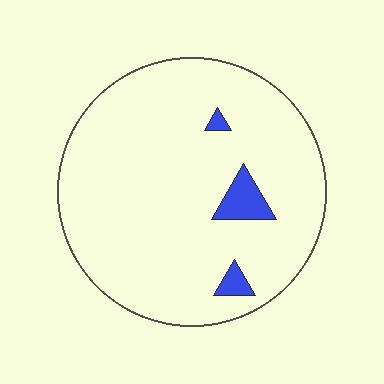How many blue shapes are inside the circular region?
3.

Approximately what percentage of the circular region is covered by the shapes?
Approximately 5%.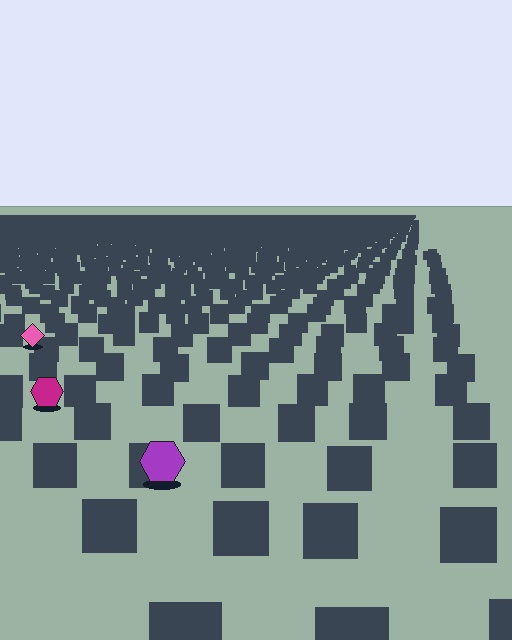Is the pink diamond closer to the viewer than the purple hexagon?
No. The purple hexagon is closer — you can tell from the texture gradient: the ground texture is coarser near it.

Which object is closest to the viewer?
The purple hexagon is closest. The texture marks near it are larger and more spread out.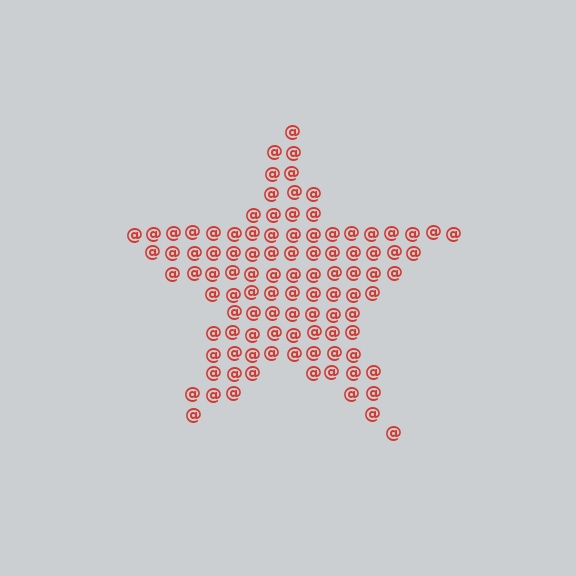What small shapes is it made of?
It is made of small at signs.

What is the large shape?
The large shape is a star.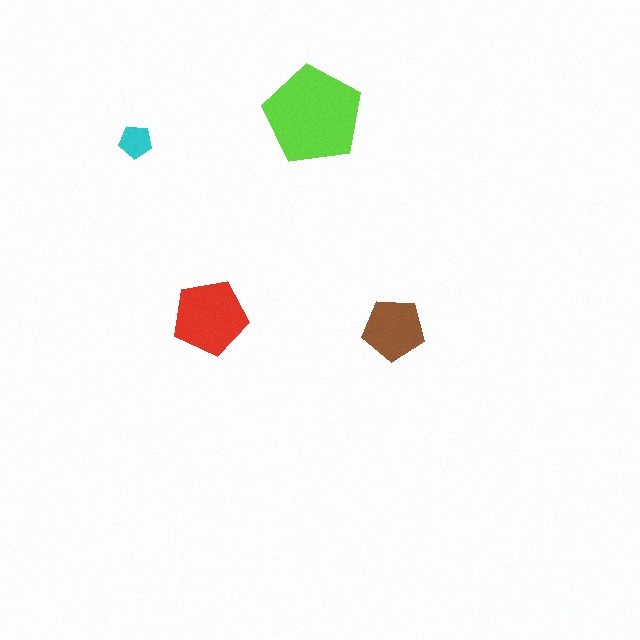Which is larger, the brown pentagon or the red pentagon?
The red one.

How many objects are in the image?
There are 4 objects in the image.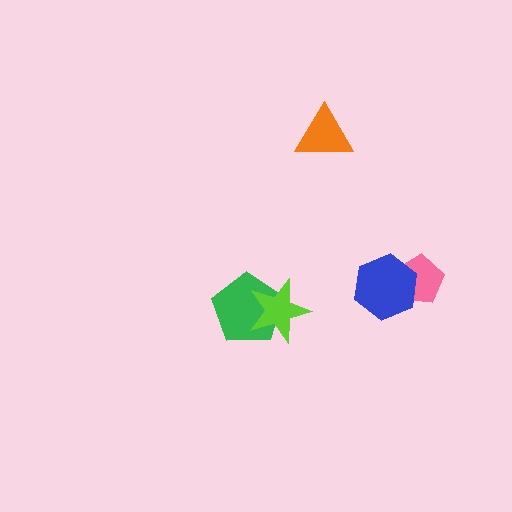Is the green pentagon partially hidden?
Yes, it is partially covered by another shape.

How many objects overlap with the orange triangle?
0 objects overlap with the orange triangle.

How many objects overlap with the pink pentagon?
1 object overlaps with the pink pentagon.